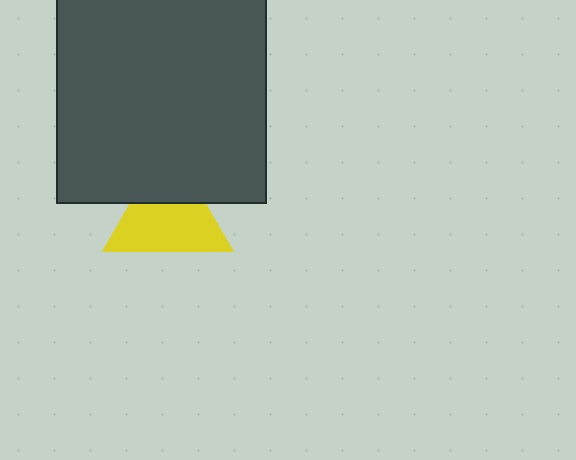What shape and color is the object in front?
The object in front is a dark gray rectangle.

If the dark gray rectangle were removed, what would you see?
You would see the complete yellow triangle.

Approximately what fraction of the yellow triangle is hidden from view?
Roughly 33% of the yellow triangle is hidden behind the dark gray rectangle.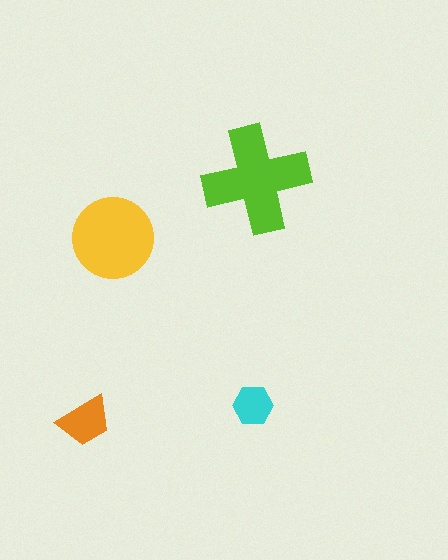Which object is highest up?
The lime cross is topmost.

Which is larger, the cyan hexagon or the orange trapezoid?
The orange trapezoid.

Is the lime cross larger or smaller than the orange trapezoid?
Larger.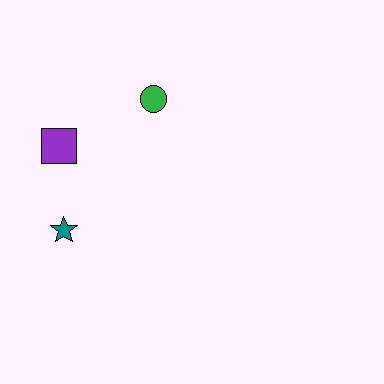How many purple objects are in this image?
There is 1 purple object.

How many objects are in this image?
There are 3 objects.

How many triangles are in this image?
There are no triangles.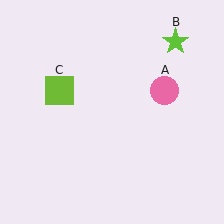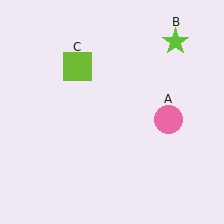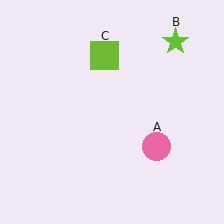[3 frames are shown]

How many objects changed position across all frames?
2 objects changed position: pink circle (object A), lime square (object C).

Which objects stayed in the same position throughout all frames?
Lime star (object B) remained stationary.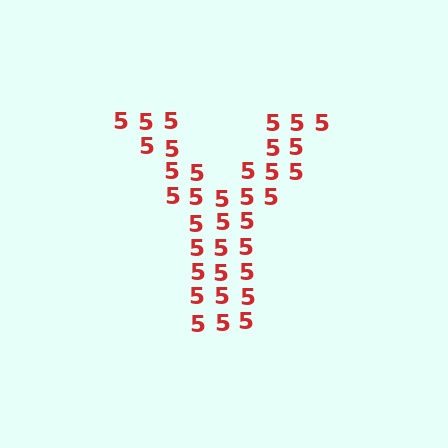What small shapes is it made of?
It is made of small digit 5's.